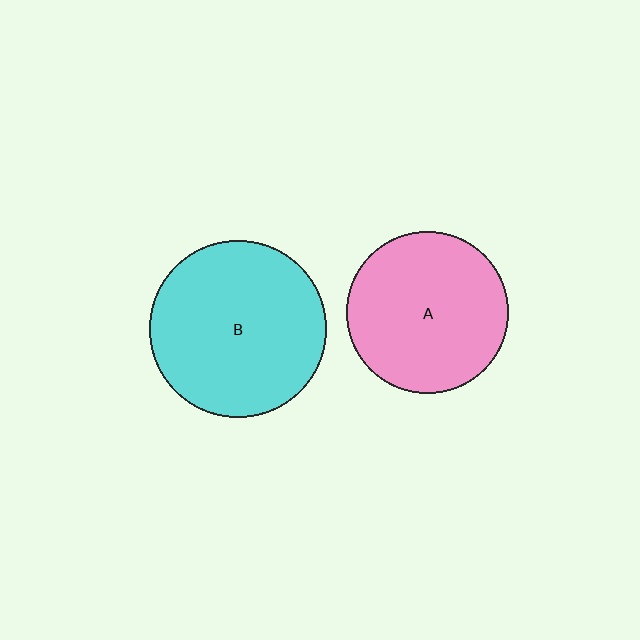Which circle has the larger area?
Circle B (cyan).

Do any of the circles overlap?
No, none of the circles overlap.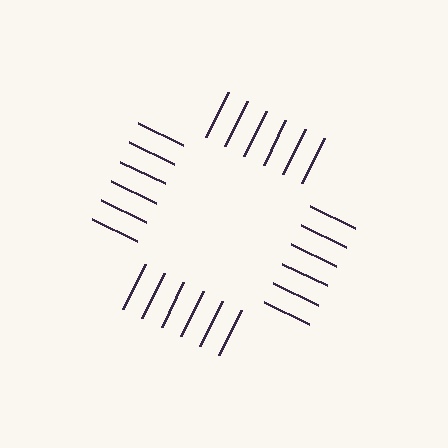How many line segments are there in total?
24 — 6 along each of the 4 edges.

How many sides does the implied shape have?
4 sides — the line-ends trace a square.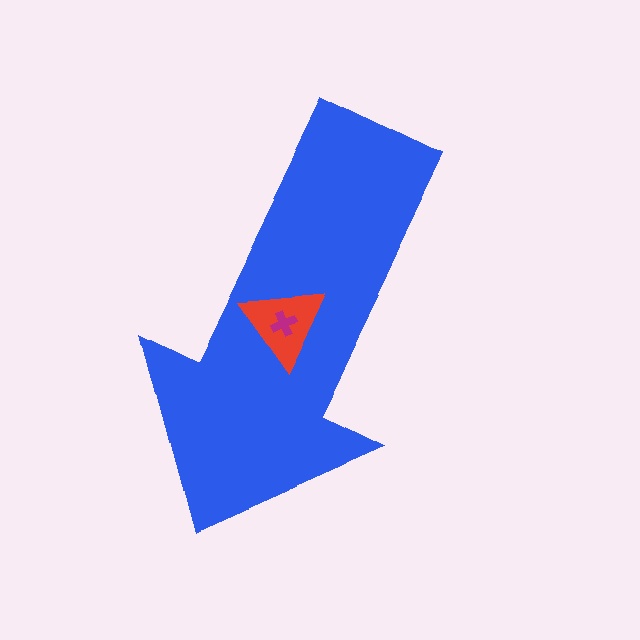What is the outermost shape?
The blue arrow.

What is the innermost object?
The magenta cross.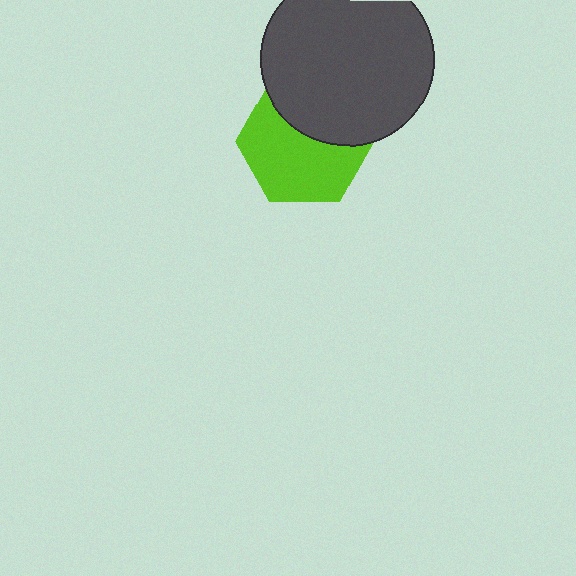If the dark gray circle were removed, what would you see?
You would see the complete lime hexagon.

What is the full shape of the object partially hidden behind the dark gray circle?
The partially hidden object is a lime hexagon.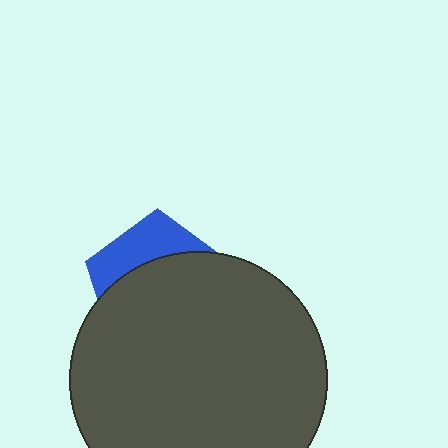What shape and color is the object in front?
The object in front is a dark gray circle.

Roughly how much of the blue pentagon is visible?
A small part of it is visible (roughly 31%).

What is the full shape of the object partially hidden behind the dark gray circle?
The partially hidden object is a blue pentagon.